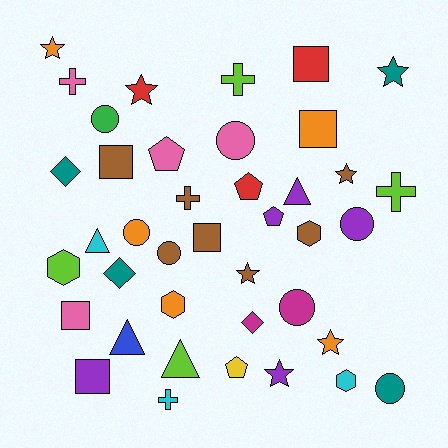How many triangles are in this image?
There are 4 triangles.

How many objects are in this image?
There are 40 objects.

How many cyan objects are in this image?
There are 3 cyan objects.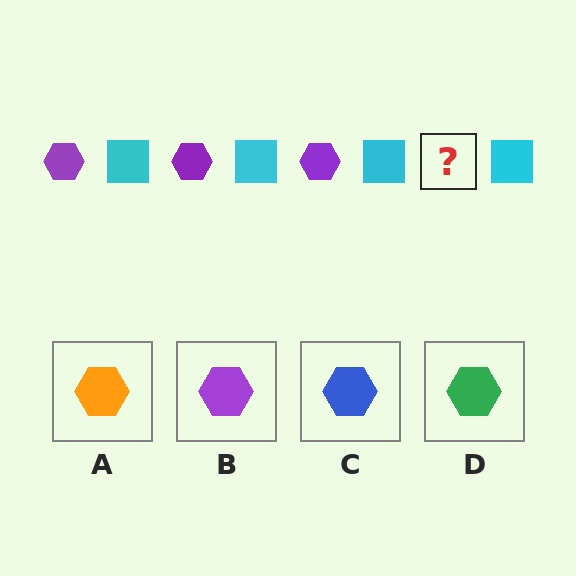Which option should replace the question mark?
Option B.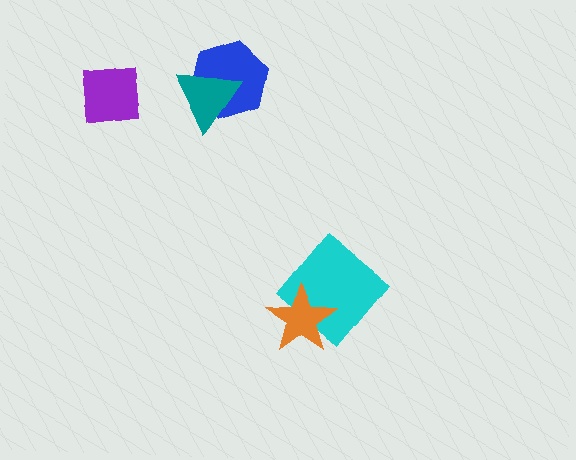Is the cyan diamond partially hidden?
Yes, it is partially covered by another shape.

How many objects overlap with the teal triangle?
1 object overlaps with the teal triangle.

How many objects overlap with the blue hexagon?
1 object overlaps with the blue hexagon.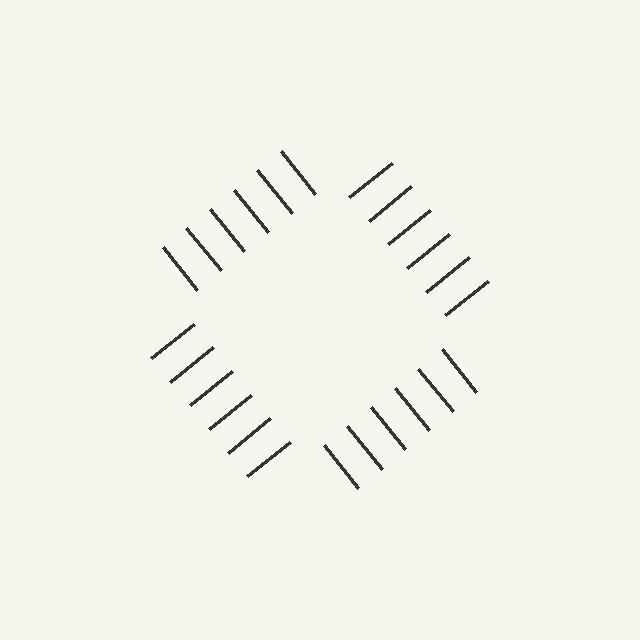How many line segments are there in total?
24 — 6 along each of the 4 edges.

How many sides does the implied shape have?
4 sides — the line-ends trace a square.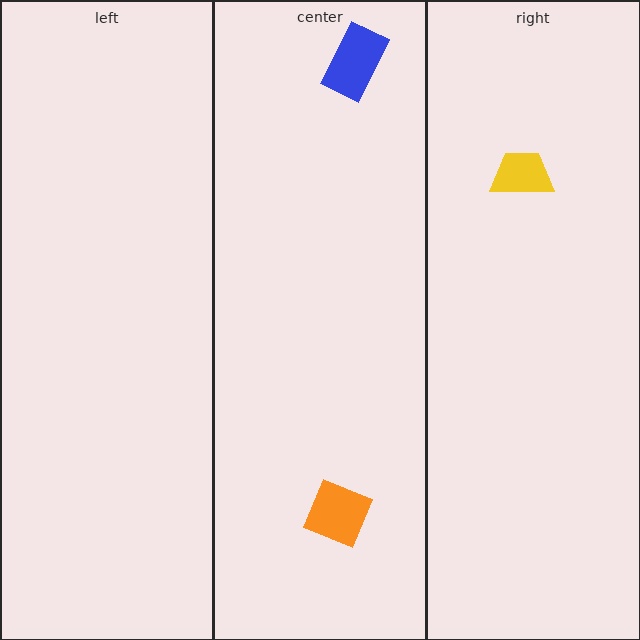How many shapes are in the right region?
1.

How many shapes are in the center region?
2.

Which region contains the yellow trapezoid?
The right region.